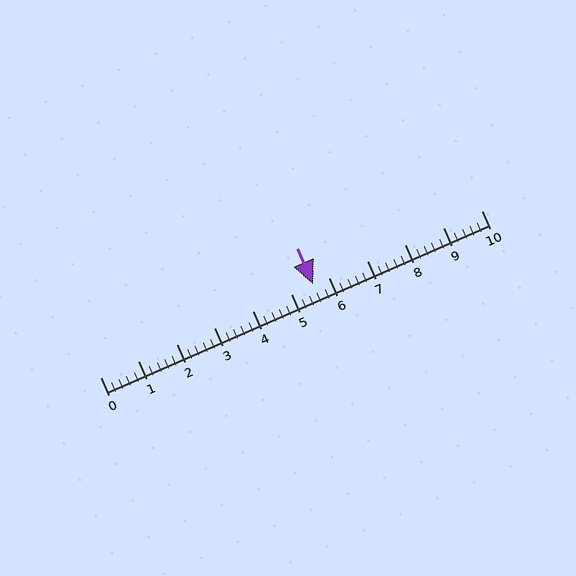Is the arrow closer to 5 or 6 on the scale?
The arrow is closer to 6.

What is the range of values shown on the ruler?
The ruler shows values from 0 to 10.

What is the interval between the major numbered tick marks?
The major tick marks are spaced 1 units apart.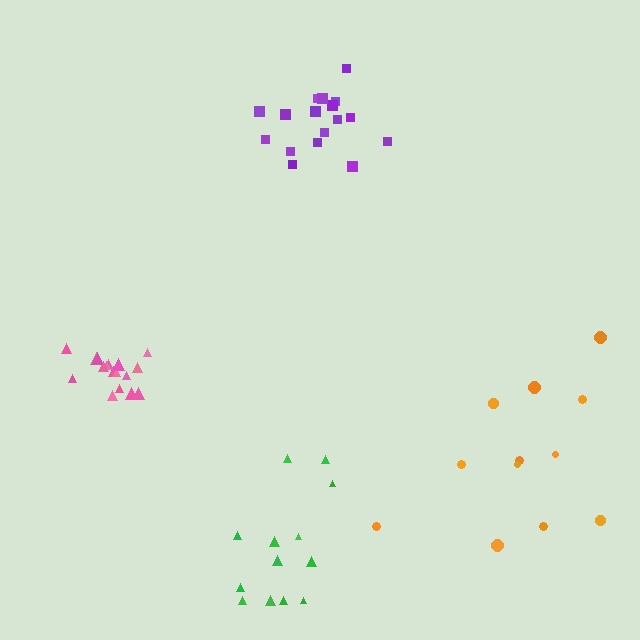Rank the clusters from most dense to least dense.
pink, purple, green, orange.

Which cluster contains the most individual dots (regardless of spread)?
Pink (17).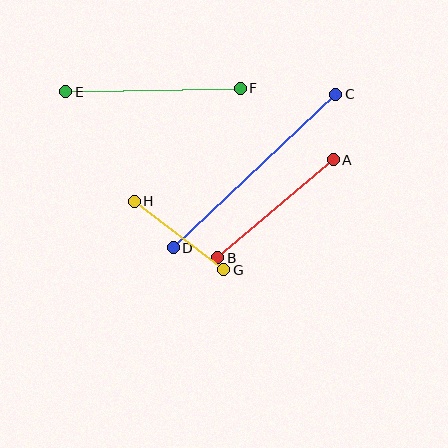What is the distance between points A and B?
The distance is approximately 152 pixels.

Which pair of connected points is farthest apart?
Points C and D are farthest apart.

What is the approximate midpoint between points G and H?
The midpoint is at approximately (179, 235) pixels.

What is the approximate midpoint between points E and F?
The midpoint is at approximately (153, 90) pixels.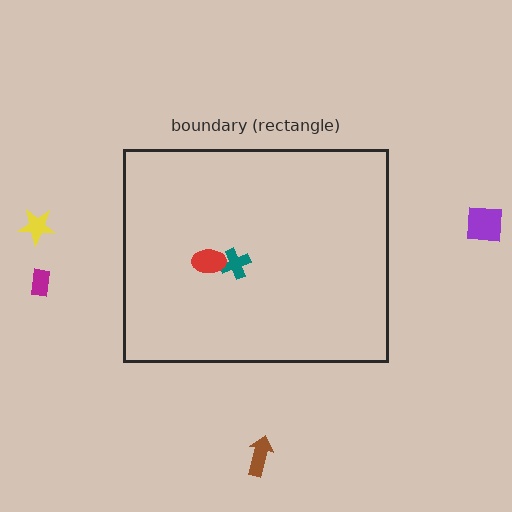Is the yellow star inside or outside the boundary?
Outside.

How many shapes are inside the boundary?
2 inside, 4 outside.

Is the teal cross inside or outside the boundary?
Inside.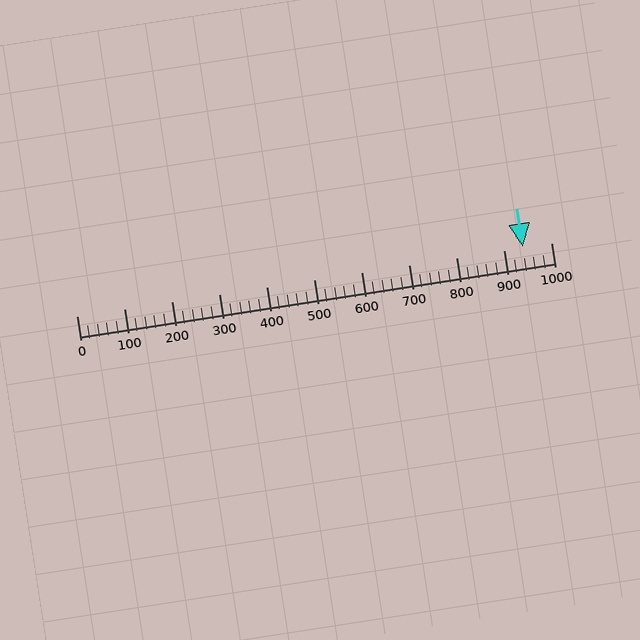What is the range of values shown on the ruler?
The ruler shows values from 0 to 1000.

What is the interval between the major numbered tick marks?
The major tick marks are spaced 100 units apart.